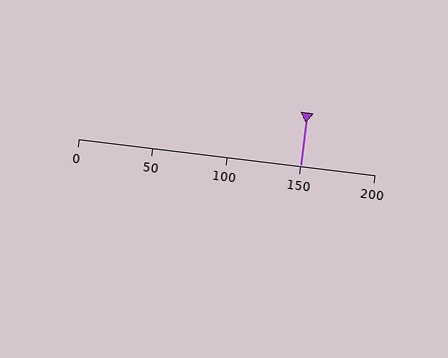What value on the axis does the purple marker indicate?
The marker indicates approximately 150.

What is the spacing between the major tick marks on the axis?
The major ticks are spaced 50 apart.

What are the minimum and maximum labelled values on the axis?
The axis runs from 0 to 200.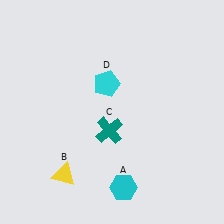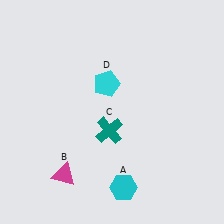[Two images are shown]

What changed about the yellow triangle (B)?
In Image 1, B is yellow. In Image 2, it changed to magenta.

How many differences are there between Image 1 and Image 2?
There is 1 difference between the two images.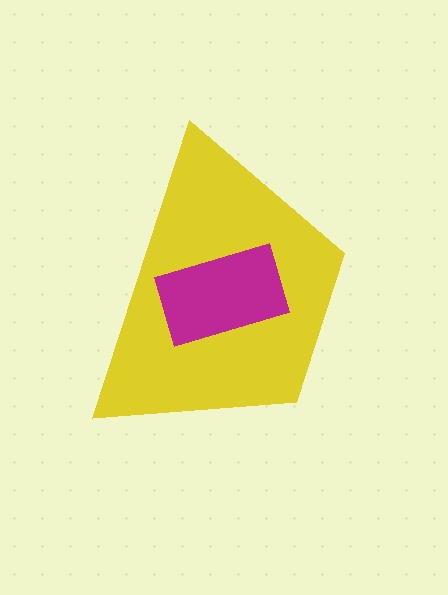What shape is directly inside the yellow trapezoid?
The magenta rectangle.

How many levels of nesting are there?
2.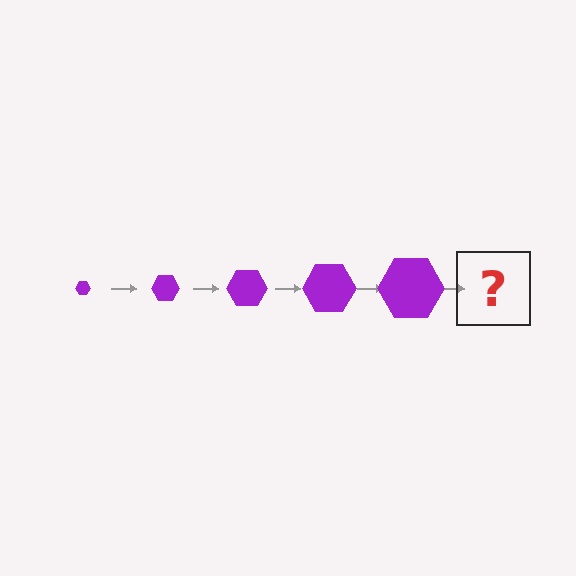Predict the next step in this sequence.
The next step is a purple hexagon, larger than the previous one.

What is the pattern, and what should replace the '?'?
The pattern is that the hexagon gets progressively larger each step. The '?' should be a purple hexagon, larger than the previous one.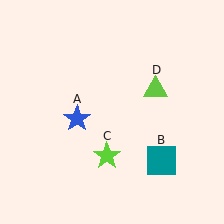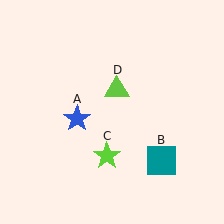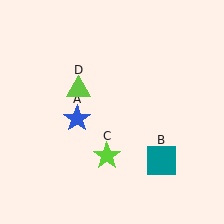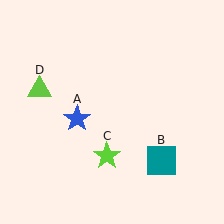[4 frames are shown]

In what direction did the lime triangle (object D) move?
The lime triangle (object D) moved left.